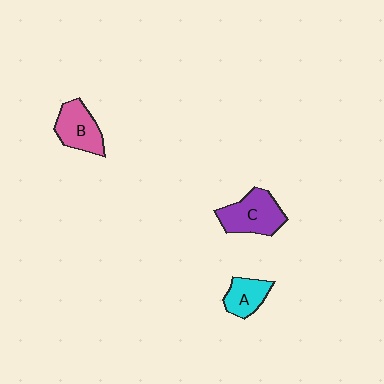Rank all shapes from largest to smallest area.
From largest to smallest: C (purple), B (pink), A (cyan).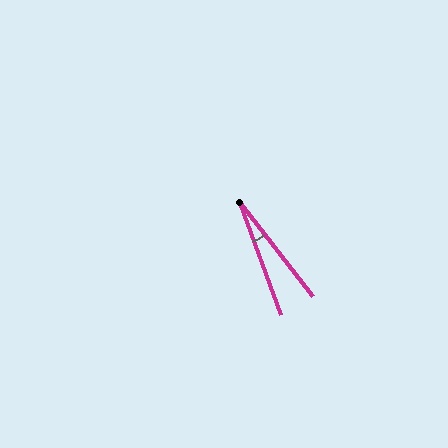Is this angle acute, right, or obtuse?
It is acute.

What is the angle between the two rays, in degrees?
Approximately 18 degrees.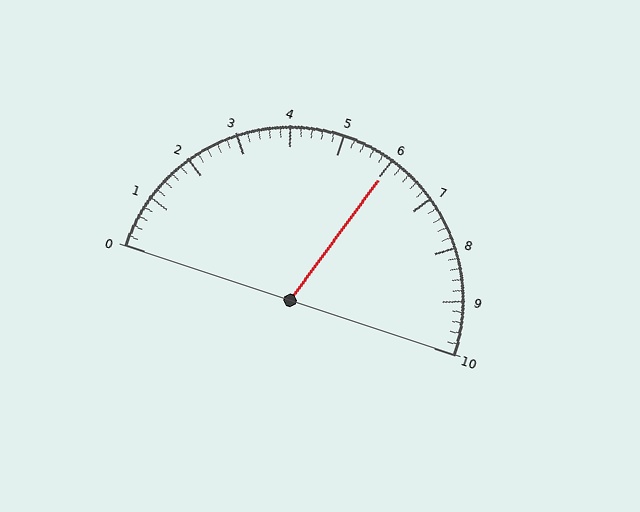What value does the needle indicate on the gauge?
The needle indicates approximately 6.0.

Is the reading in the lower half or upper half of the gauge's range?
The reading is in the upper half of the range (0 to 10).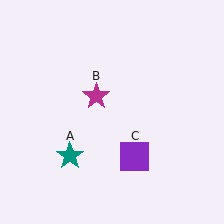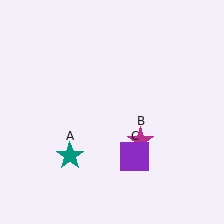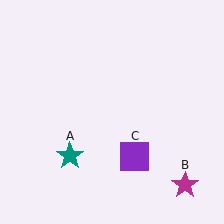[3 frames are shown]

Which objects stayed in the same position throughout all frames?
Teal star (object A) and purple square (object C) remained stationary.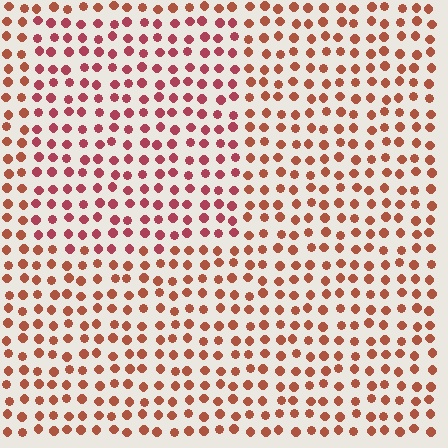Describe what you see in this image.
The image is filled with small brown elements in a uniform arrangement. A rectangle-shaped region is visible where the elements are tinted to a slightly different hue, forming a subtle color boundary.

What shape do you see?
I see a rectangle.